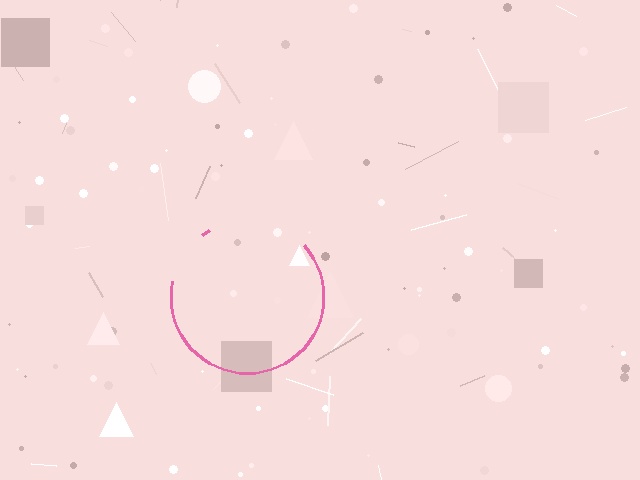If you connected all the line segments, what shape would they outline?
They would outline a circle.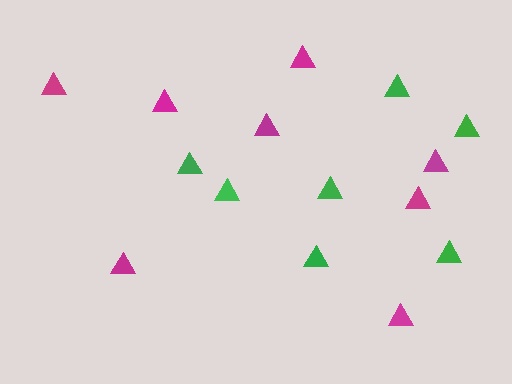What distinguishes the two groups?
There are 2 groups: one group of green triangles (7) and one group of magenta triangles (8).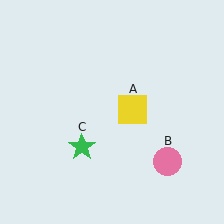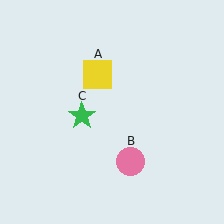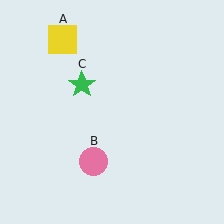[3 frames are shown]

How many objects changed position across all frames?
3 objects changed position: yellow square (object A), pink circle (object B), green star (object C).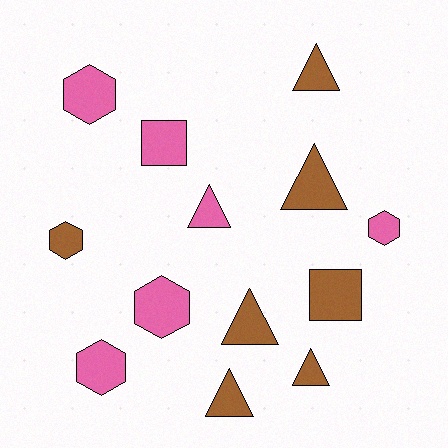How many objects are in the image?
There are 13 objects.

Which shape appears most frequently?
Triangle, with 6 objects.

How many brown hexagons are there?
There is 1 brown hexagon.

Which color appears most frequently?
Brown, with 7 objects.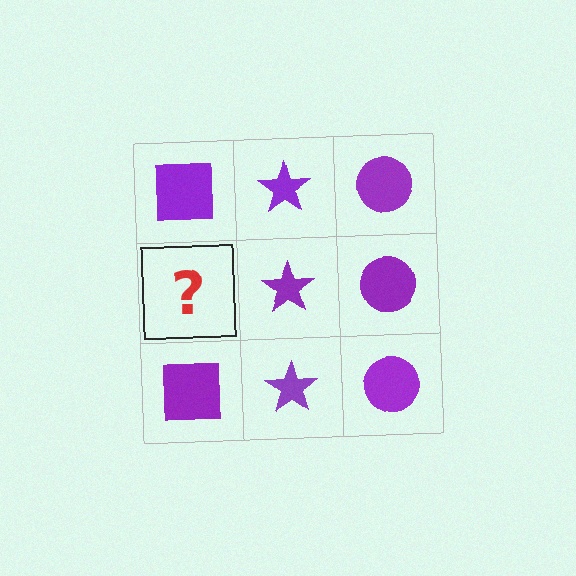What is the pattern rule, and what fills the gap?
The rule is that each column has a consistent shape. The gap should be filled with a purple square.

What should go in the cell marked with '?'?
The missing cell should contain a purple square.